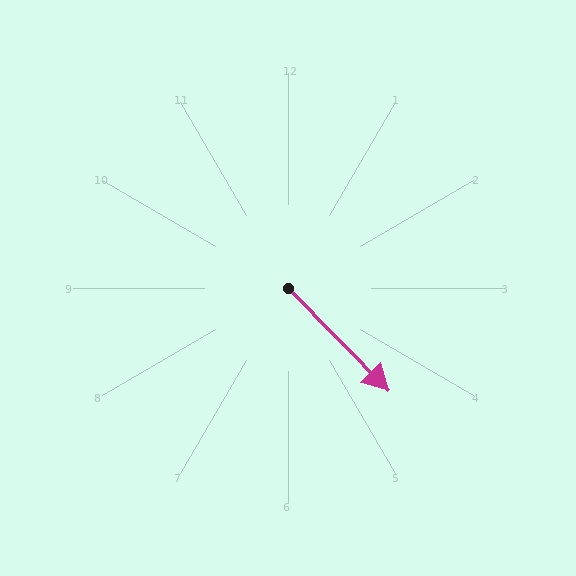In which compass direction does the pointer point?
Southeast.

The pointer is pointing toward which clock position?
Roughly 5 o'clock.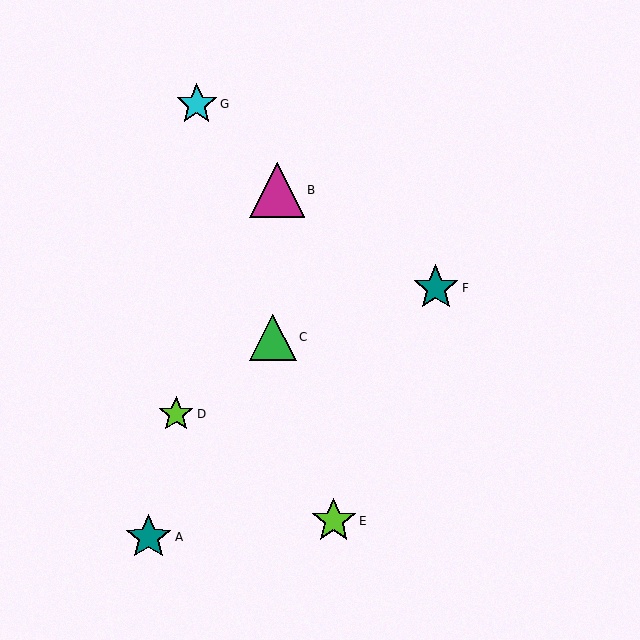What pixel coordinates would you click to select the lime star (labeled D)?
Click at (176, 414) to select the lime star D.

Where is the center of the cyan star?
The center of the cyan star is at (197, 104).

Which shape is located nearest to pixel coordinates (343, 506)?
The lime star (labeled E) at (334, 521) is nearest to that location.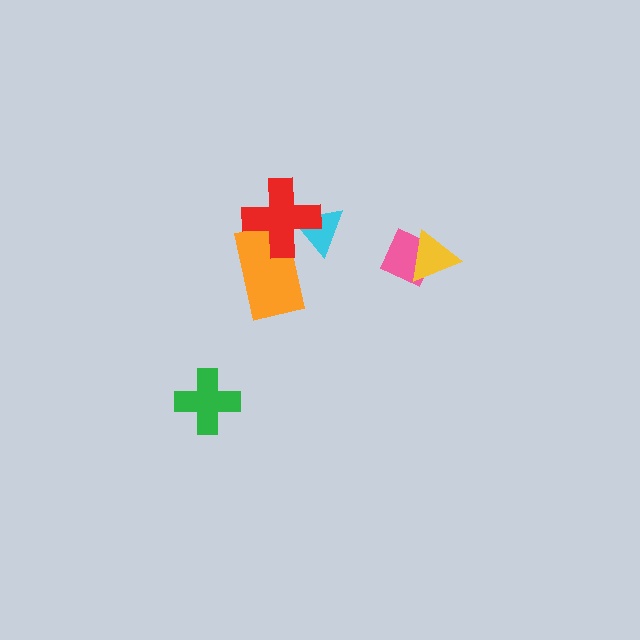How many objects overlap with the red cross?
2 objects overlap with the red cross.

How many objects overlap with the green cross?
0 objects overlap with the green cross.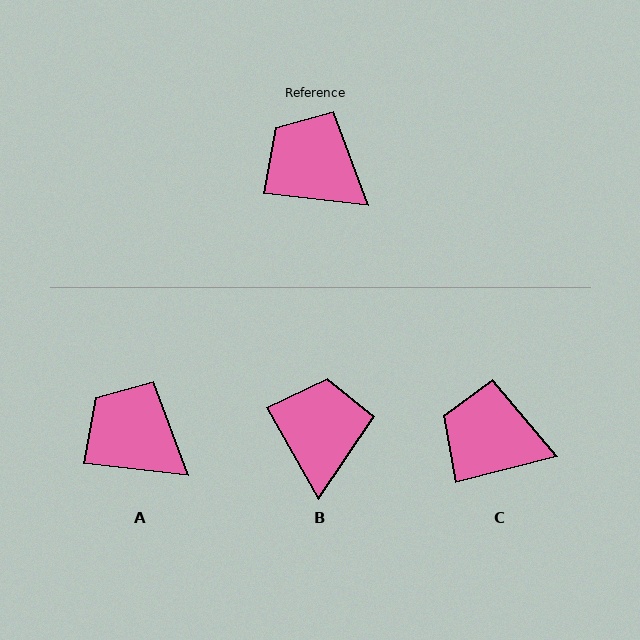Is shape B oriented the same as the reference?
No, it is off by about 54 degrees.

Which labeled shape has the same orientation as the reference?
A.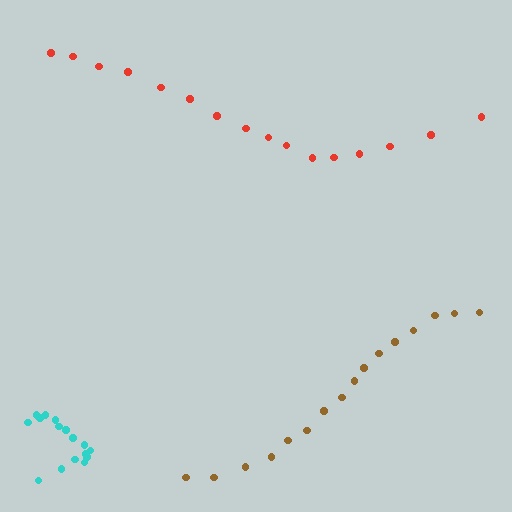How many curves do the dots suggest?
There are 3 distinct paths.